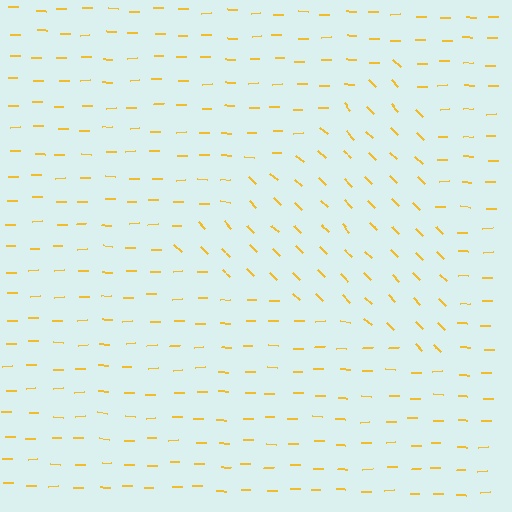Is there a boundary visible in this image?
Yes, there is a texture boundary formed by a change in line orientation.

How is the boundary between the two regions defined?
The boundary is defined purely by a change in line orientation (approximately 45 degrees difference). All lines are the same color and thickness.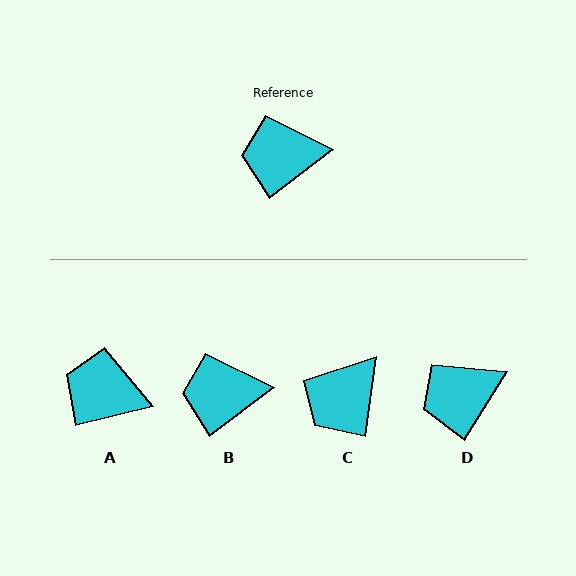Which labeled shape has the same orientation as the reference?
B.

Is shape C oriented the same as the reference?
No, it is off by about 45 degrees.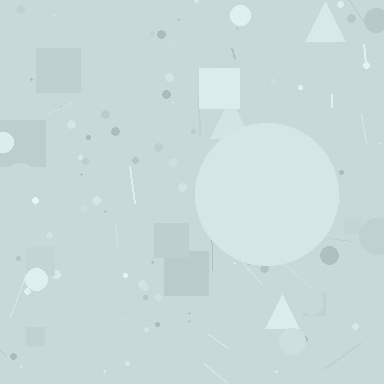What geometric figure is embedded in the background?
A circle is embedded in the background.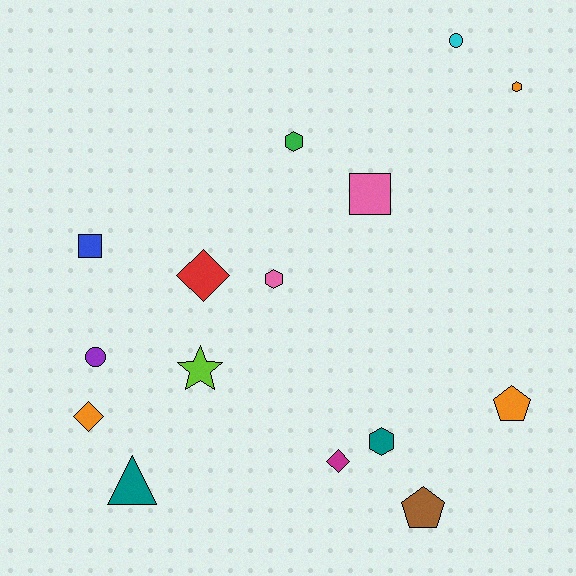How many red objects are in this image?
There is 1 red object.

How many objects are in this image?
There are 15 objects.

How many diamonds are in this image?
There are 3 diamonds.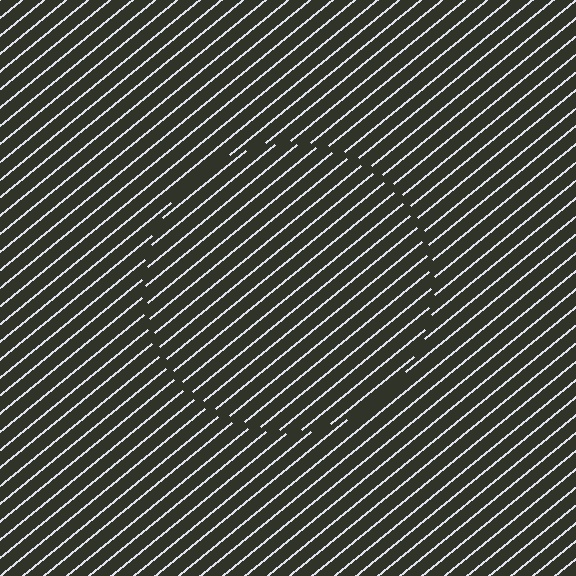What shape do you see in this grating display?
An illusory circle. The interior of the shape contains the same grating, shifted by half a period — the contour is defined by the phase discontinuity where line-ends from the inner and outer gratings abut.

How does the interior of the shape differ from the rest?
The interior of the shape contains the same grating, shifted by half a period — the contour is defined by the phase discontinuity where line-ends from the inner and outer gratings abut.